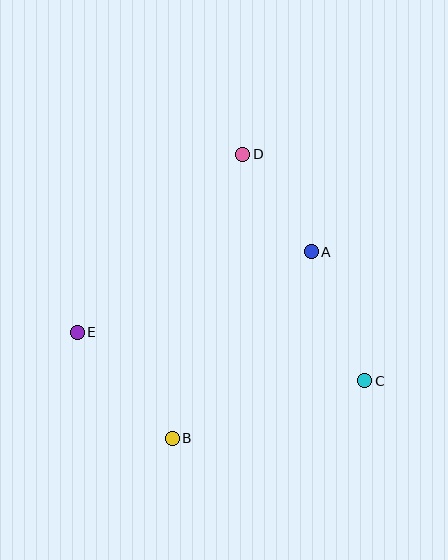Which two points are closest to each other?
Points A and D are closest to each other.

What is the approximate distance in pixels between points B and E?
The distance between B and E is approximately 142 pixels.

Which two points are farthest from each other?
Points B and D are farthest from each other.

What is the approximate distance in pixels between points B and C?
The distance between B and C is approximately 201 pixels.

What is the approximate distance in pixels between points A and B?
The distance between A and B is approximately 233 pixels.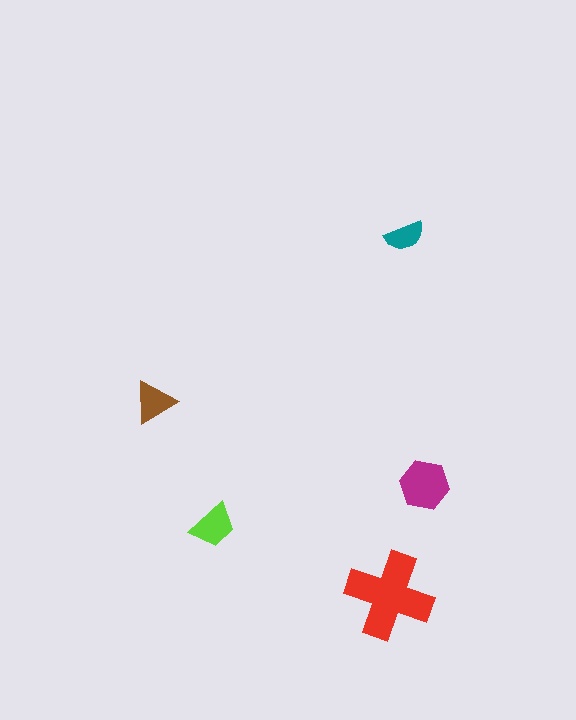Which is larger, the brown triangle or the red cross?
The red cross.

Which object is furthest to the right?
The magenta hexagon is rightmost.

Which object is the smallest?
The teal semicircle.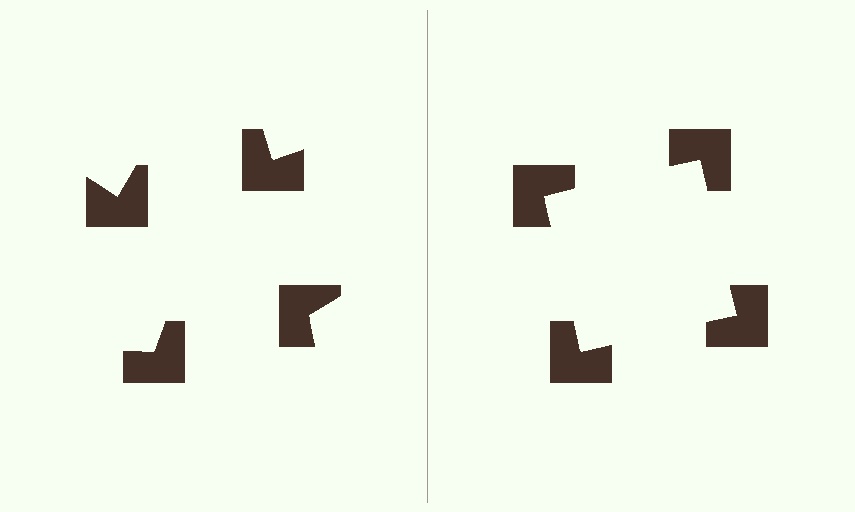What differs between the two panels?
The notched squares are positioned identically on both sides; only the wedge orientations differ. On the right they align to a square; on the left they are misaligned.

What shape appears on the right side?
An illusory square.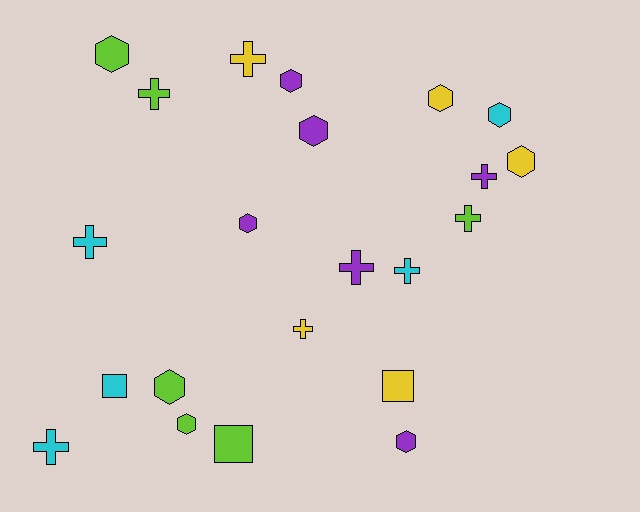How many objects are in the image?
There are 22 objects.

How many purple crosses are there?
There are 2 purple crosses.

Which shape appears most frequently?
Hexagon, with 10 objects.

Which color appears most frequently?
Purple, with 6 objects.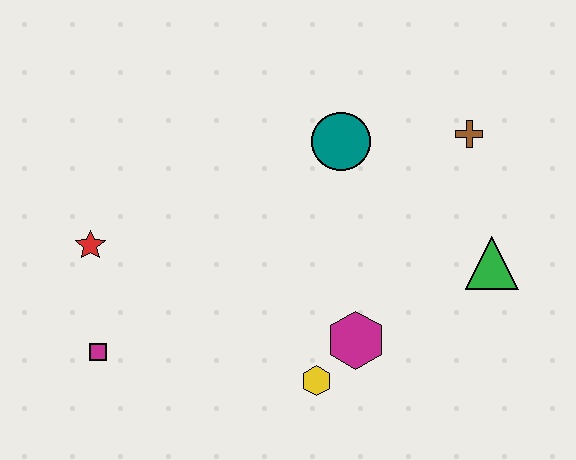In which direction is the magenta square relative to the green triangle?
The magenta square is to the left of the green triangle.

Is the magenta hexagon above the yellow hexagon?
Yes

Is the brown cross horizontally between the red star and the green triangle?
Yes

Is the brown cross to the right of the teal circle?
Yes